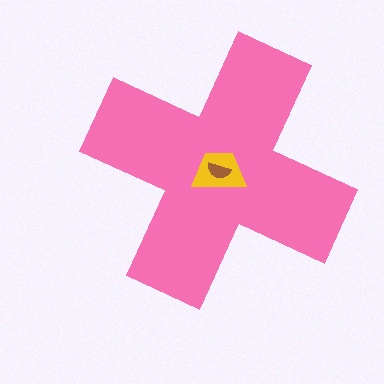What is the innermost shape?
The brown semicircle.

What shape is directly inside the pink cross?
The yellow trapezoid.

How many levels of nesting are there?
3.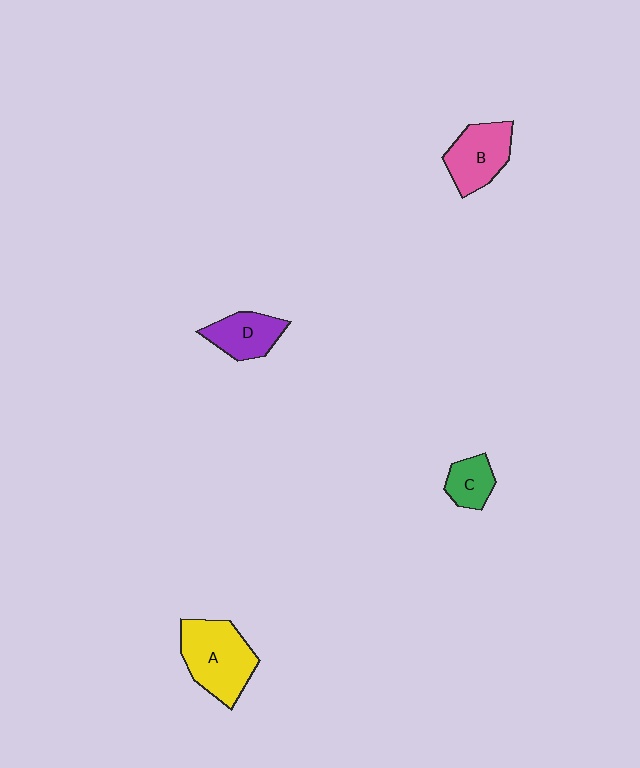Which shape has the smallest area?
Shape C (green).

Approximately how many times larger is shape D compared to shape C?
Approximately 1.4 times.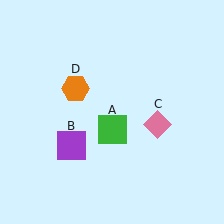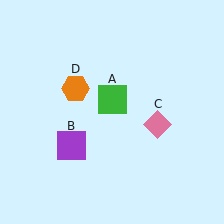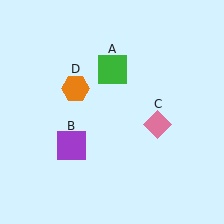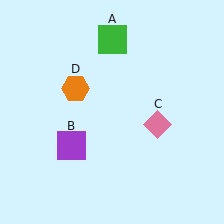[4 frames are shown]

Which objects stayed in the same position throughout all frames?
Purple square (object B) and pink diamond (object C) and orange hexagon (object D) remained stationary.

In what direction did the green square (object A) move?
The green square (object A) moved up.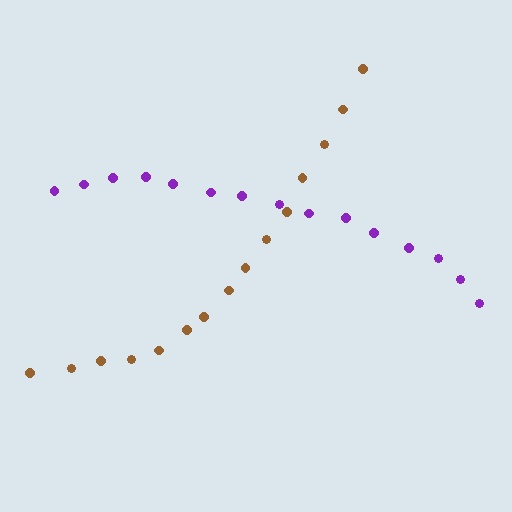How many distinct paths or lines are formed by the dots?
There are 2 distinct paths.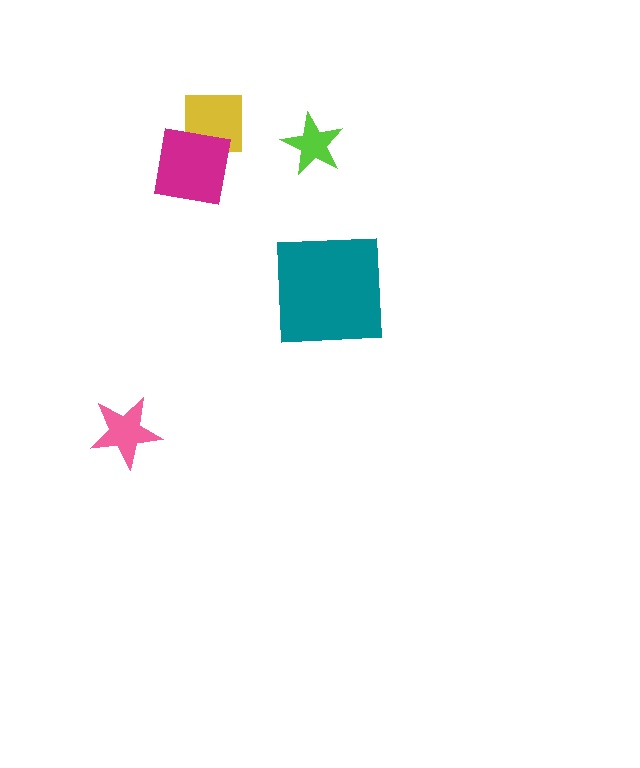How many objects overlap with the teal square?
0 objects overlap with the teal square.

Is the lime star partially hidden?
No, no other shape covers it.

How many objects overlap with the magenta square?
1 object overlaps with the magenta square.